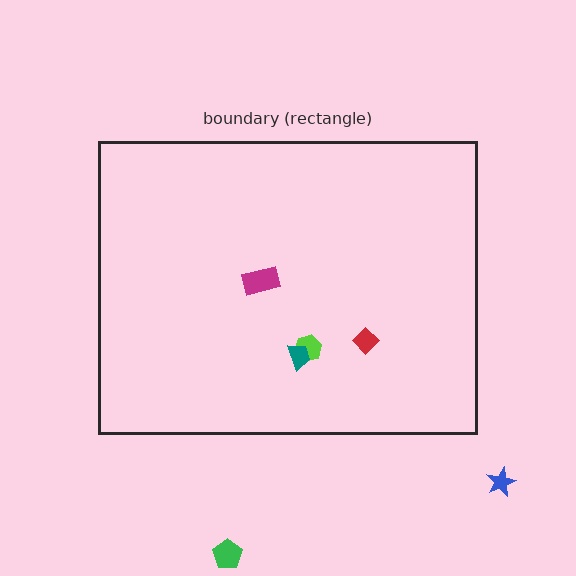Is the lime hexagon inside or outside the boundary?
Inside.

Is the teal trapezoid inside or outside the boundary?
Inside.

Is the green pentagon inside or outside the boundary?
Outside.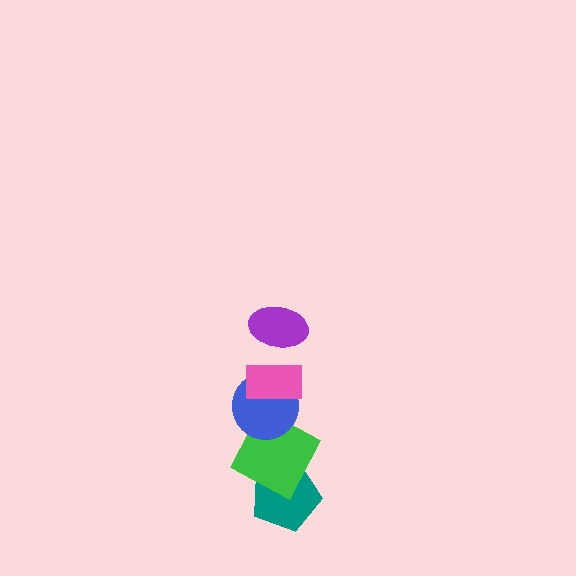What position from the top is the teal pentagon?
The teal pentagon is 5th from the top.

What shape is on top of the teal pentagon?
The green square is on top of the teal pentagon.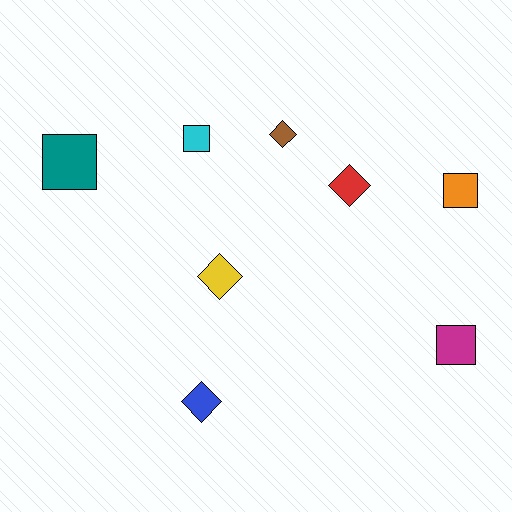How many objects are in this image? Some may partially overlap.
There are 8 objects.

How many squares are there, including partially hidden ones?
There are 4 squares.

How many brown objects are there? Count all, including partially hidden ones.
There is 1 brown object.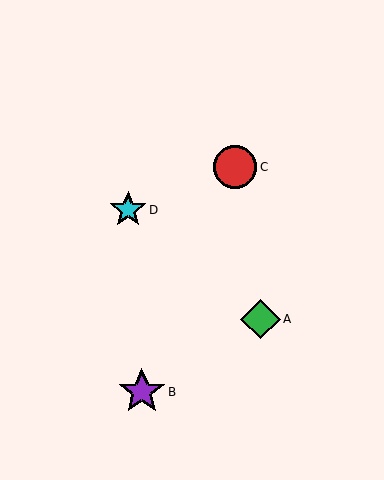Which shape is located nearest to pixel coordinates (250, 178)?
The red circle (labeled C) at (235, 167) is nearest to that location.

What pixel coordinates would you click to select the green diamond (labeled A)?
Click at (261, 319) to select the green diamond A.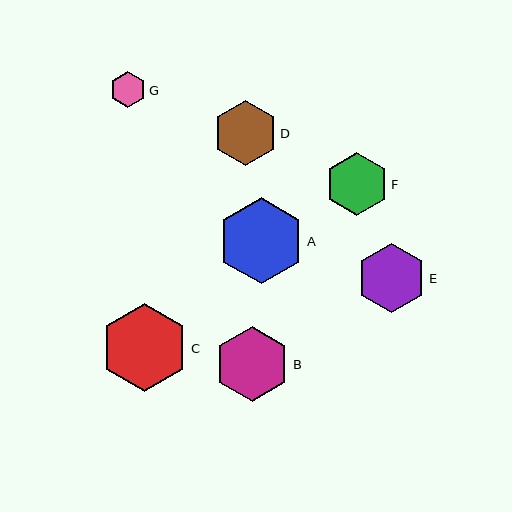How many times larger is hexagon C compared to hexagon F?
Hexagon C is approximately 1.4 times the size of hexagon F.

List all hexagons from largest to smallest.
From largest to smallest: C, A, B, E, D, F, G.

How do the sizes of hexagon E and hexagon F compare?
Hexagon E and hexagon F are approximately the same size.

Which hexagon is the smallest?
Hexagon G is the smallest with a size of approximately 36 pixels.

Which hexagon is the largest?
Hexagon C is the largest with a size of approximately 88 pixels.